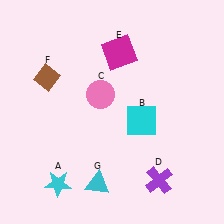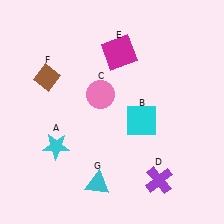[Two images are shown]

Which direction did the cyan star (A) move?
The cyan star (A) moved up.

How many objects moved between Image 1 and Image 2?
1 object moved between the two images.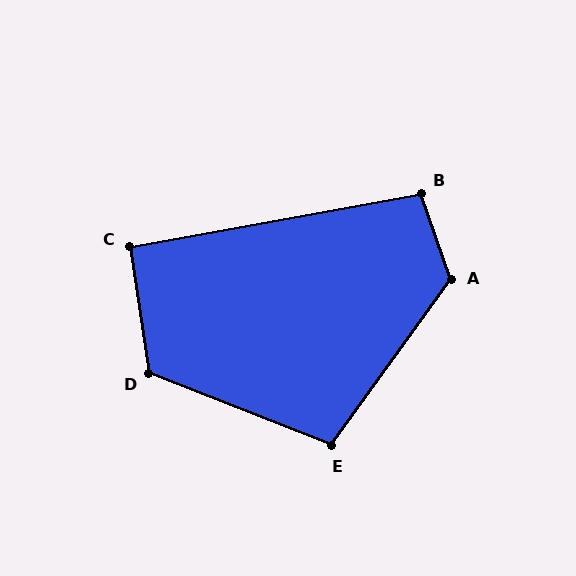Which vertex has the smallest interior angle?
C, at approximately 92 degrees.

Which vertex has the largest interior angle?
A, at approximately 125 degrees.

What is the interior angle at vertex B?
Approximately 99 degrees (obtuse).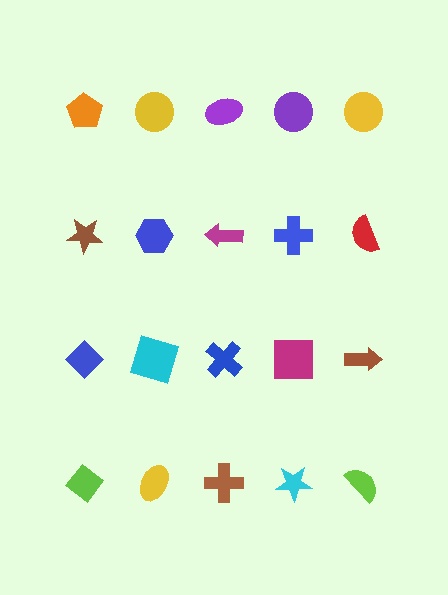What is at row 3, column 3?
A blue cross.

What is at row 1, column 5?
A yellow circle.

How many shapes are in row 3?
5 shapes.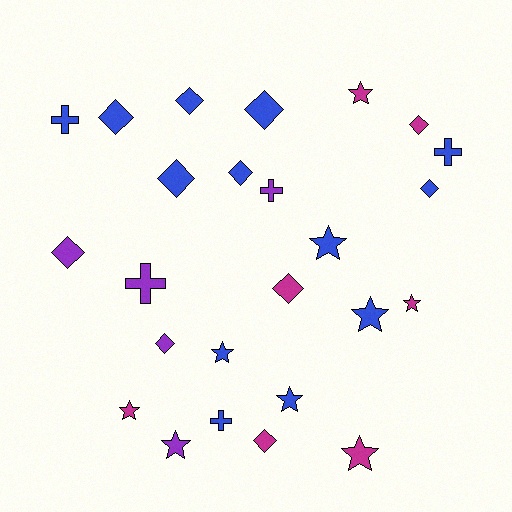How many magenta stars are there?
There are 4 magenta stars.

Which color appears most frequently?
Blue, with 13 objects.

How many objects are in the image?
There are 25 objects.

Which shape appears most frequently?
Diamond, with 11 objects.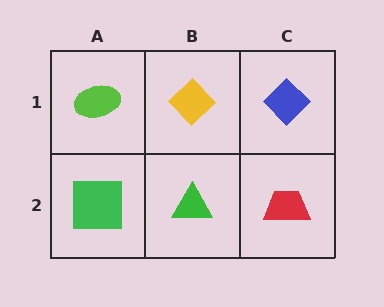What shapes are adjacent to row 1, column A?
A green square (row 2, column A), a yellow diamond (row 1, column B).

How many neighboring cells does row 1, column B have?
3.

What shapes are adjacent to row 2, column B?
A yellow diamond (row 1, column B), a green square (row 2, column A), a red trapezoid (row 2, column C).